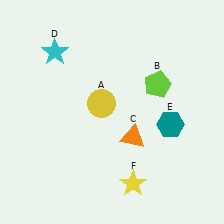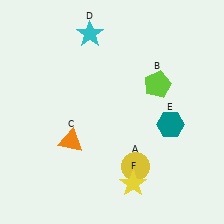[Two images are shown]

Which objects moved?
The objects that moved are: the yellow circle (A), the orange triangle (C), the cyan star (D).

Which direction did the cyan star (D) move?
The cyan star (D) moved right.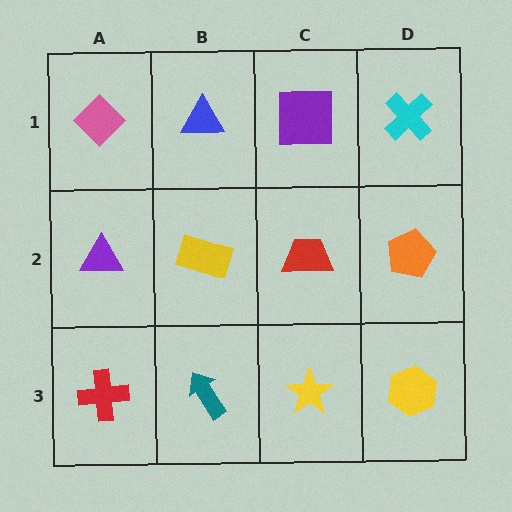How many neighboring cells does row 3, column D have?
2.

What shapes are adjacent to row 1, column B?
A yellow rectangle (row 2, column B), a pink diamond (row 1, column A), a purple square (row 1, column C).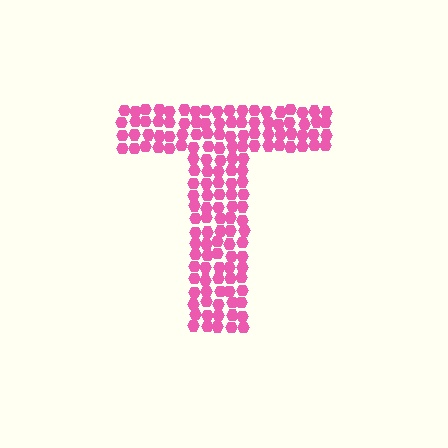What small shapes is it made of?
It is made of small hexagons.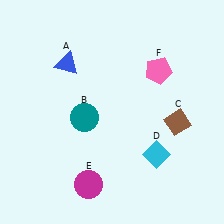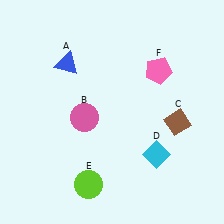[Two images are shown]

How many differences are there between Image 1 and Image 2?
There are 2 differences between the two images.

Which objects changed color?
B changed from teal to pink. E changed from magenta to lime.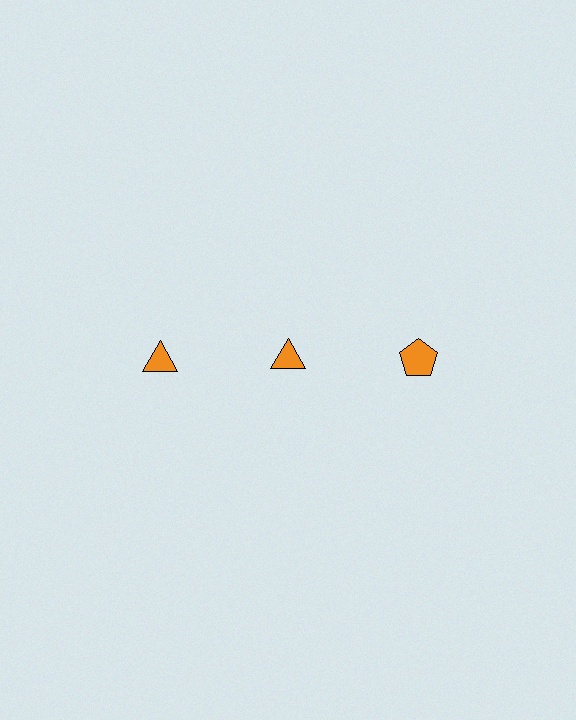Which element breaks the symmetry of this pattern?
The orange pentagon in the top row, center column breaks the symmetry. All other shapes are orange triangles.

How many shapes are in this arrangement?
There are 3 shapes arranged in a grid pattern.